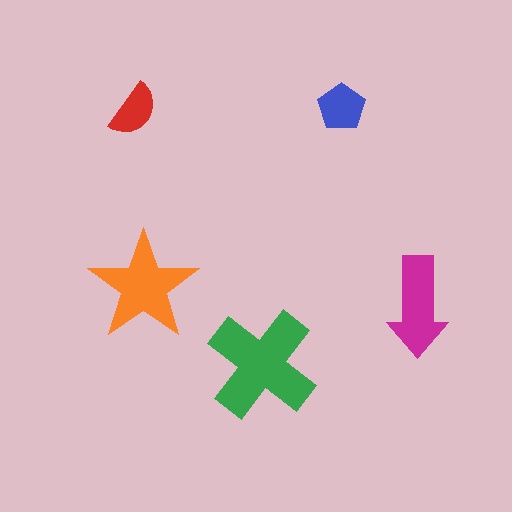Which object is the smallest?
The red semicircle.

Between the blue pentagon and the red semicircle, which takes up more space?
The blue pentagon.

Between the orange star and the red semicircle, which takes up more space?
The orange star.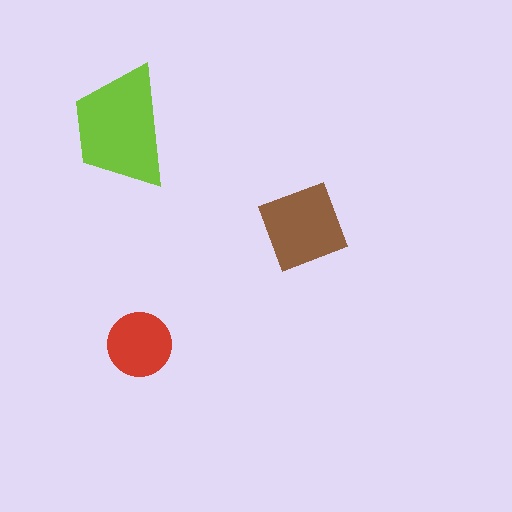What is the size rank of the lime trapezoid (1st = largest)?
1st.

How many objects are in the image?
There are 3 objects in the image.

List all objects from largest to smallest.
The lime trapezoid, the brown square, the red circle.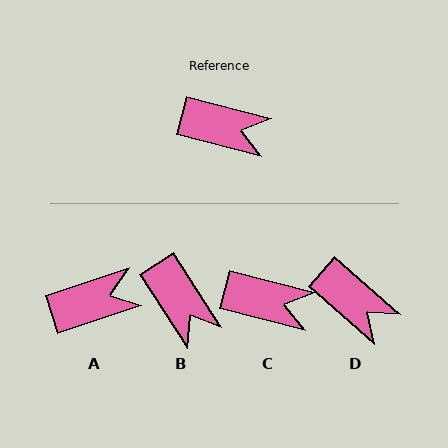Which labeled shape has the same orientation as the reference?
C.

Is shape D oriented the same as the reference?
No, it is off by about 27 degrees.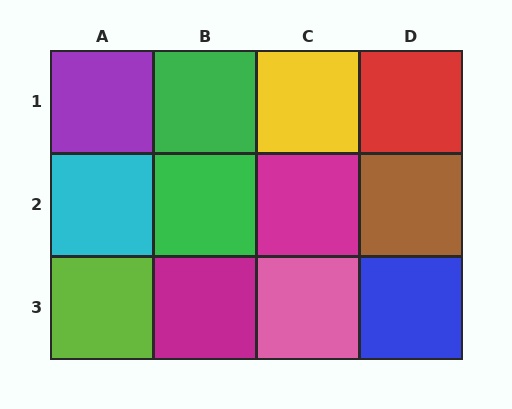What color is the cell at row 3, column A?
Lime.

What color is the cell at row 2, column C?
Magenta.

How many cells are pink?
1 cell is pink.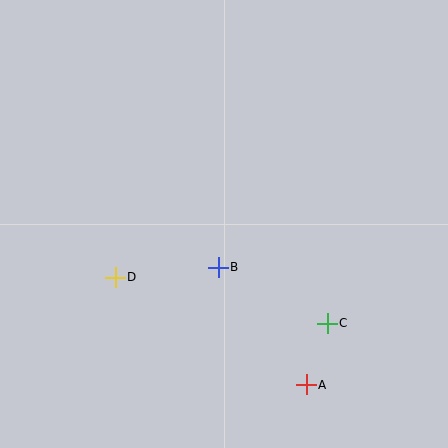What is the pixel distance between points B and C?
The distance between B and C is 123 pixels.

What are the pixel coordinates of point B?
Point B is at (218, 267).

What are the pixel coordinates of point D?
Point D is at (115, 277).